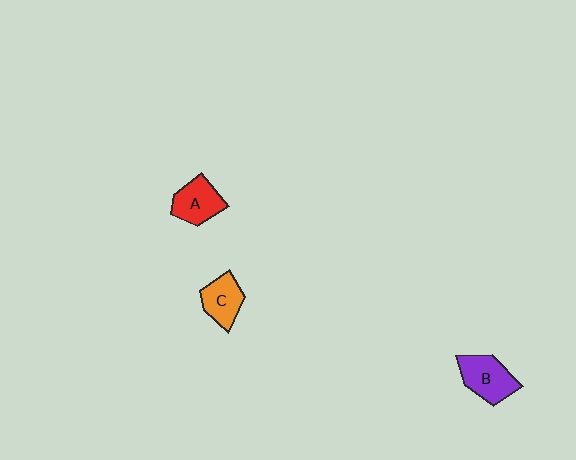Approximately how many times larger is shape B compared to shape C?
Approximately 1.2 times.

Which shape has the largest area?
Shape B (purple).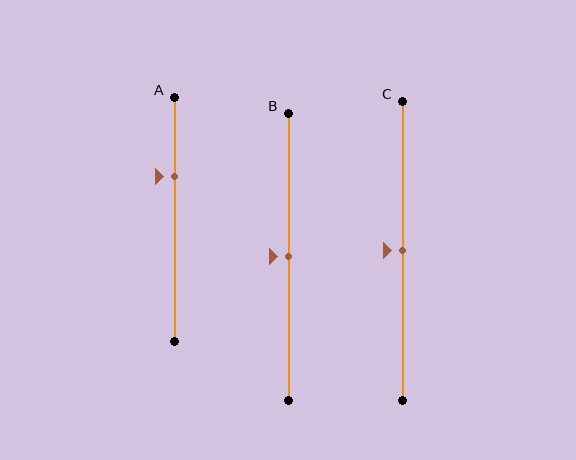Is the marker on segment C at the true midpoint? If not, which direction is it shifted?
Yes, the marker on segment C is at the true midpoint.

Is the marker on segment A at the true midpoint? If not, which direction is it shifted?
No, the marker on segment A is shifted upward by about 17% of the segment length.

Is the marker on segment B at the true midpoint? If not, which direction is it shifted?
Yes, the marker on segment B is at the true midpoint.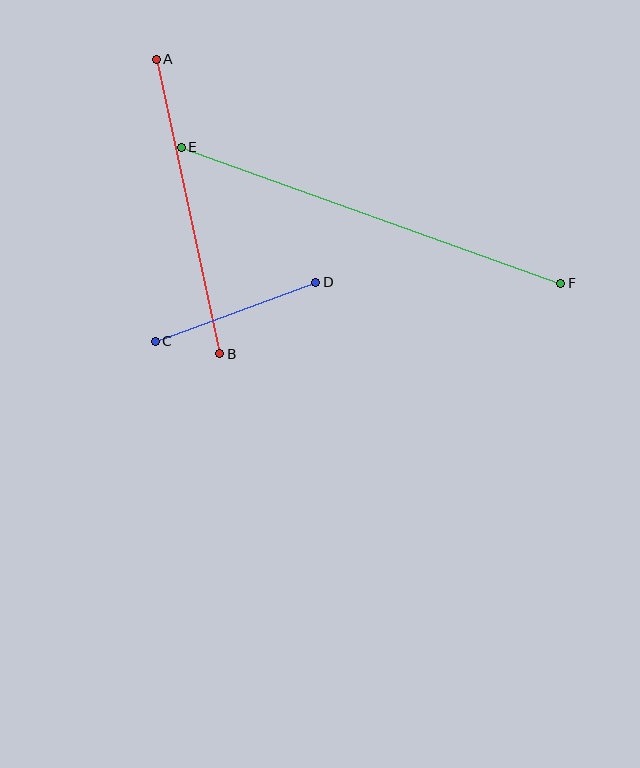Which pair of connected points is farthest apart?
Points E and F are farthest apart.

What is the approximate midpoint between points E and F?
The midpoint is at approximately (371, 215) pixels.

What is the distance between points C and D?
The distance is approximately 171 pixels.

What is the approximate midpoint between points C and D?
The midpoint is at approximately (236, 312) pixels.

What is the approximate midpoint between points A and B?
The midpoint is at approximately (188, 206) pixels.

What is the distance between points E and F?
The distance is approximately 403 pixels.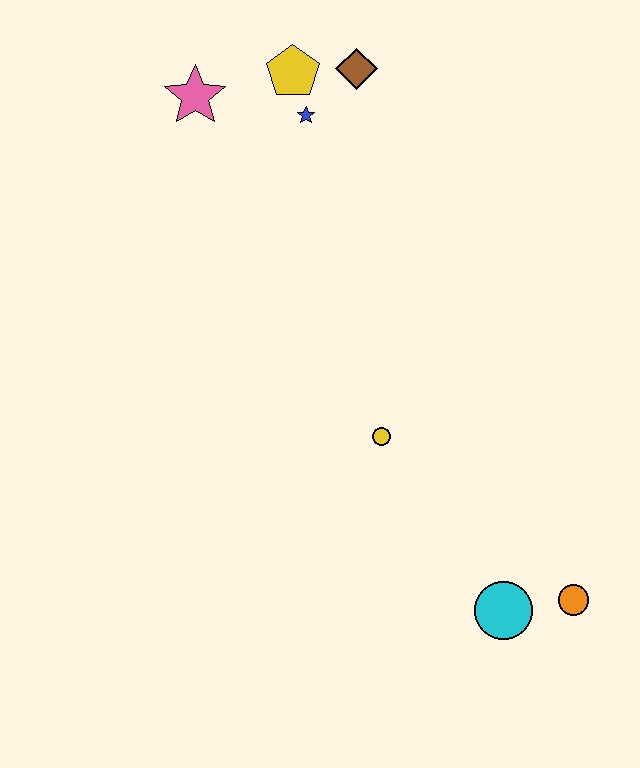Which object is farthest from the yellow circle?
The pink star is farthest from the yellow circle.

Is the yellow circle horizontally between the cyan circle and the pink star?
Yes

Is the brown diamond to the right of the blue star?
Yes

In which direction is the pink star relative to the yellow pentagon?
The pink star is to the left of the yellow pentagon.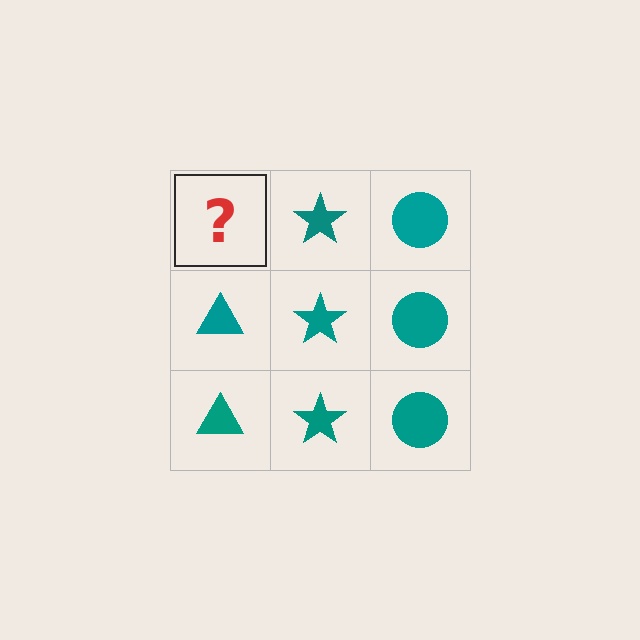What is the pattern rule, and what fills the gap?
The rule is that each column has a consistent shape. The gap should be filled with a teal triangle.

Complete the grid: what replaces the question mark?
The question mark should be replaced with a teal triangle.